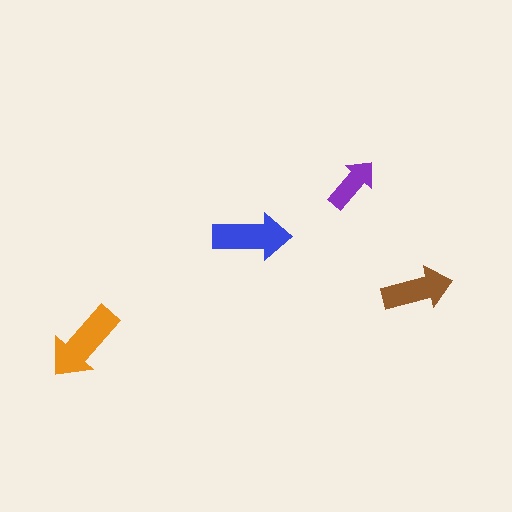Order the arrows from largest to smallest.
the orange one, the blue one, the brown one, the purple one.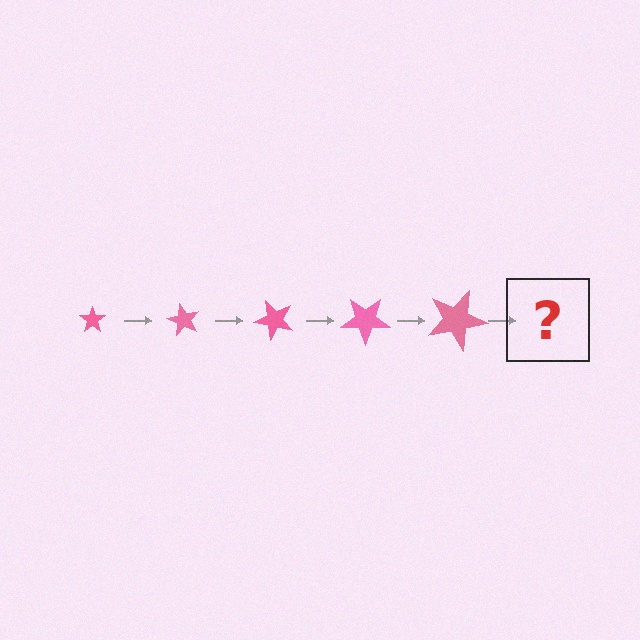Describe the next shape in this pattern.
It should be a star, larger than the previous one and rotated 300 degrees from the start.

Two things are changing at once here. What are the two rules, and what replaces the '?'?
The two rules are that the star grows larger each step and it rotates 60 degrees each step. The '?' should be a star, larger than the previous one and rotated 300 degrees from the start.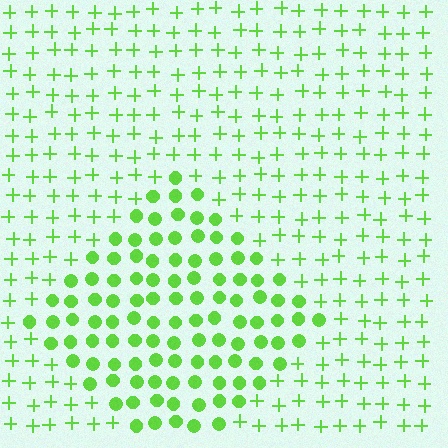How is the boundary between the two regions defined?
The boundary is defined by a change in element shape: circles inside vs. plus signs outside. All elements share the same color and spacing.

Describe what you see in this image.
The image is filled with small lime elements arranged in a uniform grid. A diamond-shaped region contains circles, while the surrounding area contains plus signs. The boundary is defined purely by the change in element shape.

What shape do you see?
I see a diamond.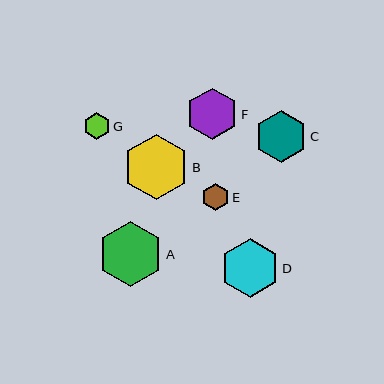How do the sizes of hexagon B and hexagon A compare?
Hexagon B and hexagon A are approximately the same size.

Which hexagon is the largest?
Hexagon B is the largest with a size of approximately 65 pixels.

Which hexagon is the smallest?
Hexagon G is the smallest with a size of approximately 27 pixels.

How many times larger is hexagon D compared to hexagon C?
Hexagon D is approximately 1.1 times the size of hexagon C.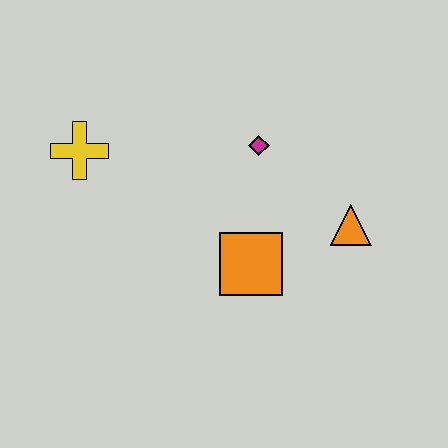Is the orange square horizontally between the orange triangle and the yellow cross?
Yes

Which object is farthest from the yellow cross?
The orange triangle is farthest from the yellow cross.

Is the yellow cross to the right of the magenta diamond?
No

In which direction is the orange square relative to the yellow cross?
The orange square is to the right of the yellow cross.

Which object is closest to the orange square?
The orange triangle is closest to the orange square.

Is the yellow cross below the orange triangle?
No